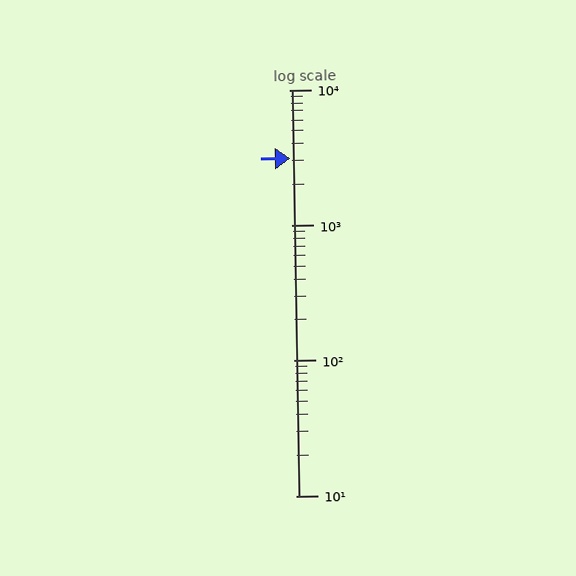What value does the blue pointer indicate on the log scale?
The pointer indicates approximately 3100.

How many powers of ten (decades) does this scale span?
The scale spans 3 decades, from 10 to 10000.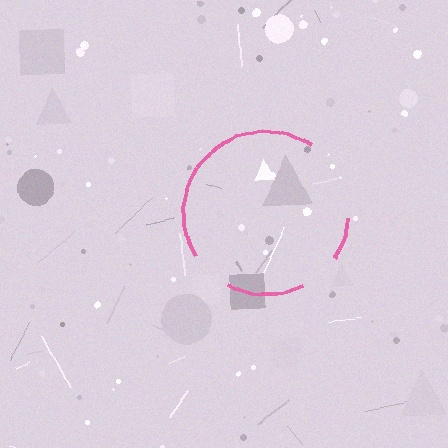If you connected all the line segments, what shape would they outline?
They would outline a circle.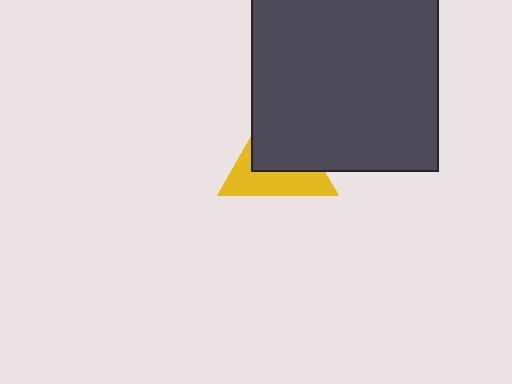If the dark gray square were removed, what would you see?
You would see the complete yellow triangle.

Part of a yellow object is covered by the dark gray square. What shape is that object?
It is a triangle.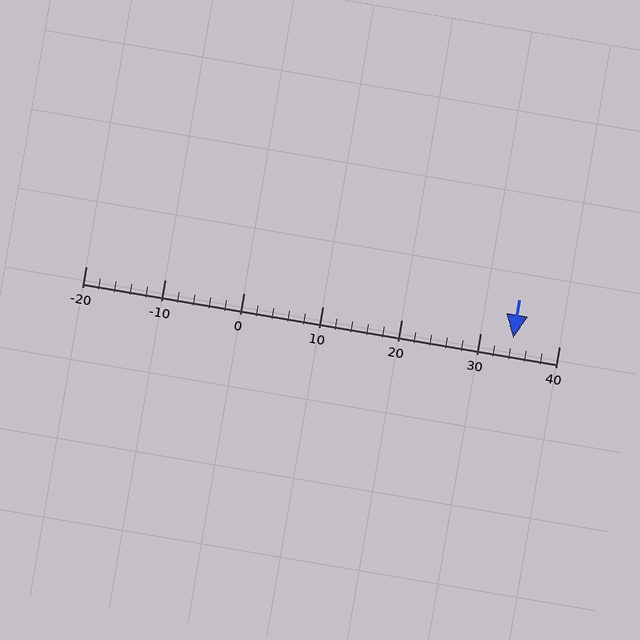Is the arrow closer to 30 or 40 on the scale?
The arrow is closer to 30.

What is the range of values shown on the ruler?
The ruler shows values from -20 to 40.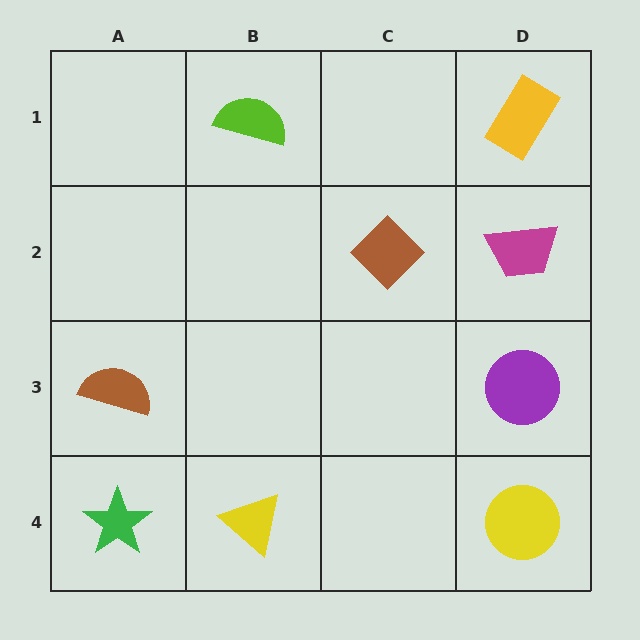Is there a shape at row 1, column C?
No, that cell is empty.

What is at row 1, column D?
A yellow rectangle.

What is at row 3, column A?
A brown semicircle.